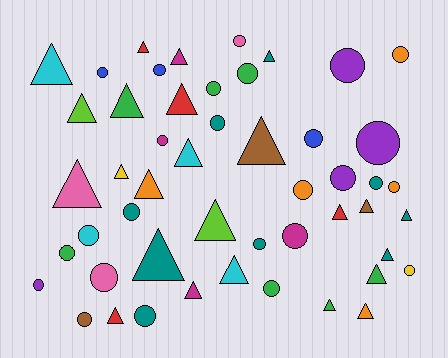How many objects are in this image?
There are 50 objects.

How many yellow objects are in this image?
There are 2 yellow objects.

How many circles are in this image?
There are 26 circles.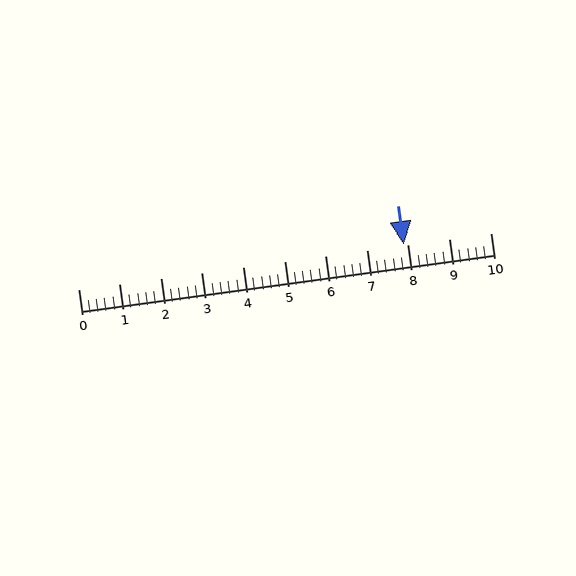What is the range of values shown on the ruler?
The ruler shows values from 0 to 10.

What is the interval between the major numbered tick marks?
The major tick marks are spaced 1 units apart.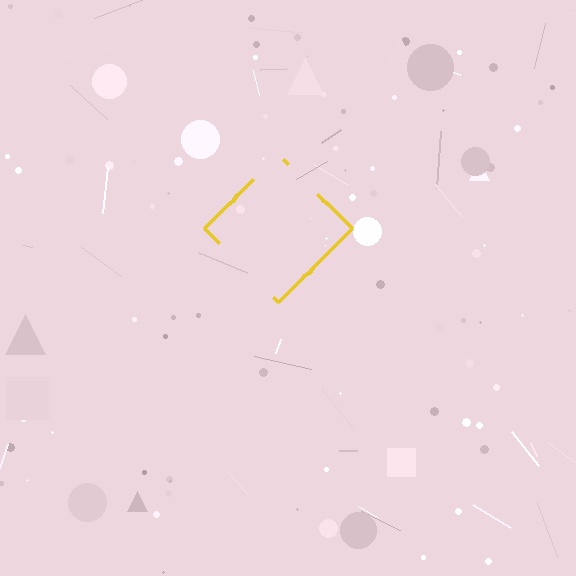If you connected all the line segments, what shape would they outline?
They would outline a diamond.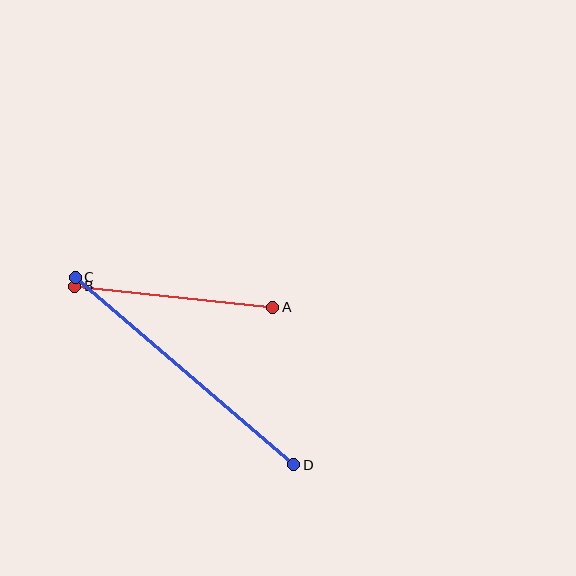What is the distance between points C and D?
The distance is approximately 287 pixels.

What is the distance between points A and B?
The distance is approximately 199 pixels.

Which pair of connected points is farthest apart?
Points C and D are farthest apart.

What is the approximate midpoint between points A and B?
The midpoint is at approximately (174, 297) pixels.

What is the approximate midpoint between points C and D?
The midpoint is at approximately (185, 371) pixels.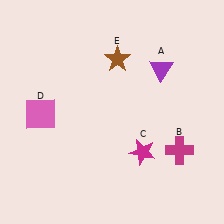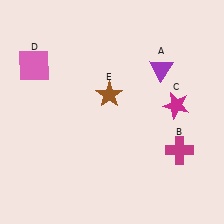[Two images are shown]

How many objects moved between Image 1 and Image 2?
3 objects moved between the two images.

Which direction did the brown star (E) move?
The brown star (E) moved down.